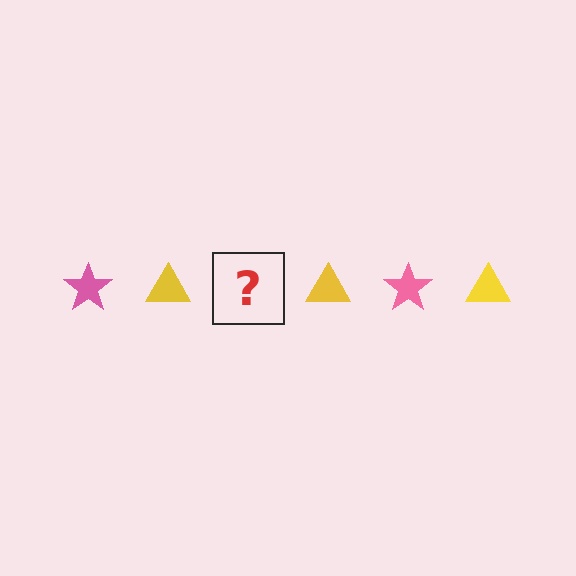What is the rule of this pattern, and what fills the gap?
The rule is that the pattern alternates between pink star and yellow triangle. The gap should be filled with a pink star.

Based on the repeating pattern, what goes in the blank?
The blank should be a pink star.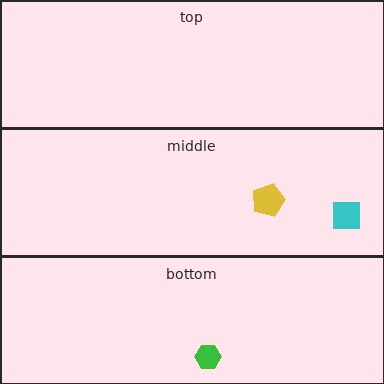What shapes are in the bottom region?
The green hexagon.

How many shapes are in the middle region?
2.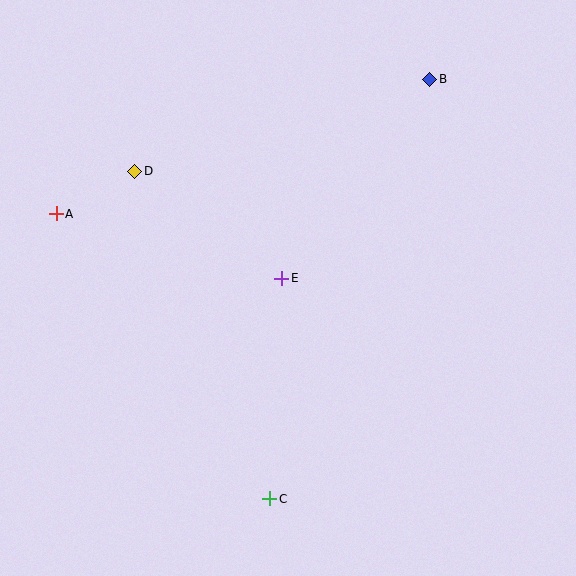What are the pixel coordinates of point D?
Point D is at (135, 171).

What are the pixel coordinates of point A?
Point A is at (56, 214).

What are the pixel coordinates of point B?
Point B is at (430, 79).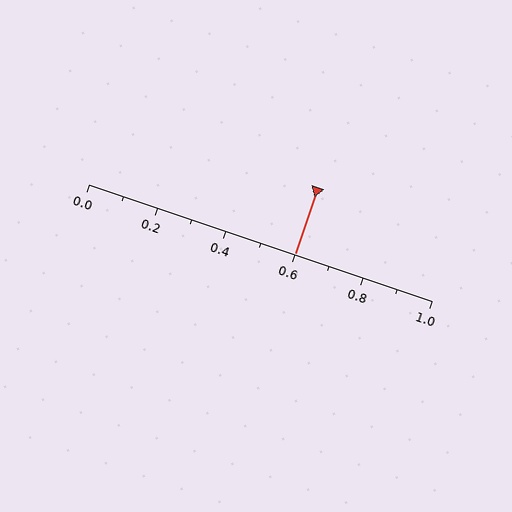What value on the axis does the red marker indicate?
The marker indicates approximately 0.6.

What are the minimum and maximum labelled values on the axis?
The axis runs from 0.0 to 1.0.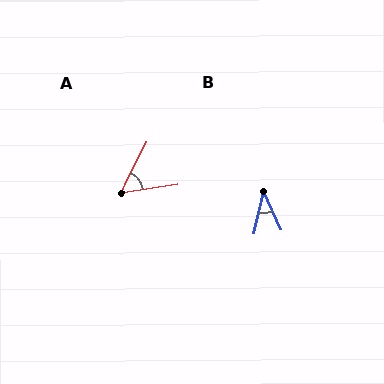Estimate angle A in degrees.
Approximately 55 degrees.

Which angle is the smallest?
B, at approximately 37 degrees.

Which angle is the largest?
A, at approximately 55 degrees.